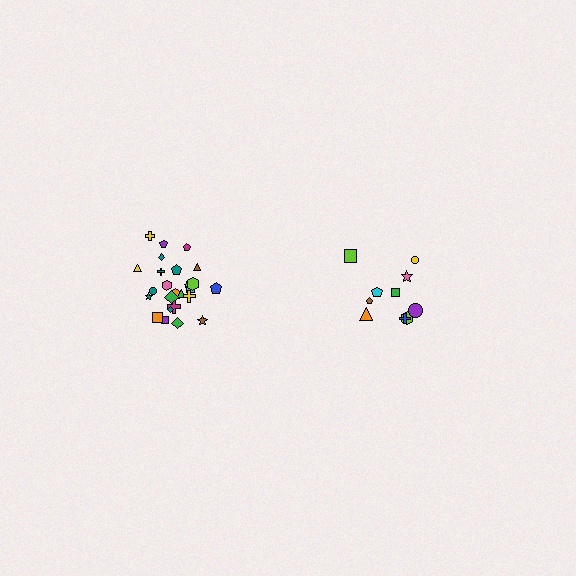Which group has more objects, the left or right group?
The left group.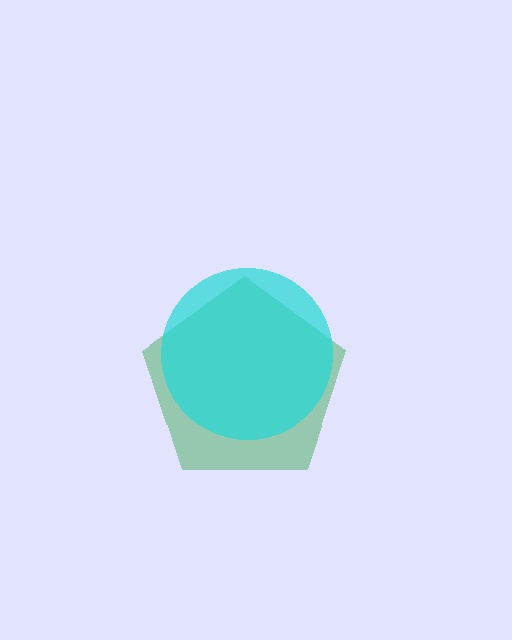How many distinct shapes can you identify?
There are 2 distinct shapes: a green pentagon, a cyan circle.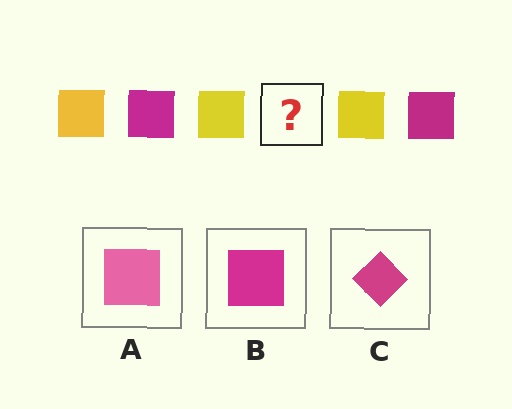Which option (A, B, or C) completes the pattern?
B.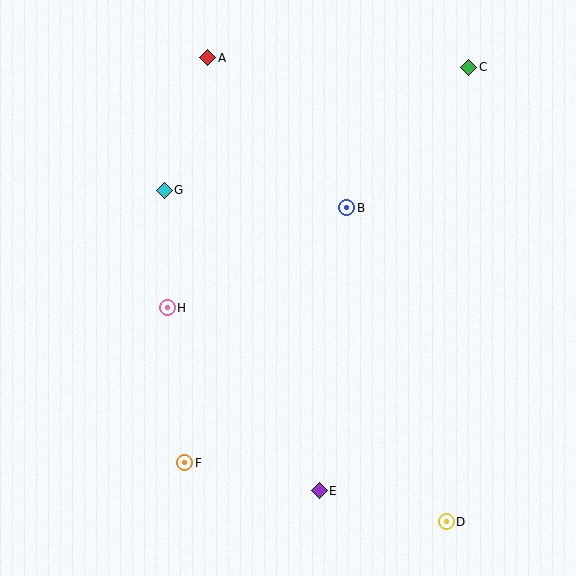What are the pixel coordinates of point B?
Point B is at (347, 208).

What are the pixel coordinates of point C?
Point C is at (469, 67).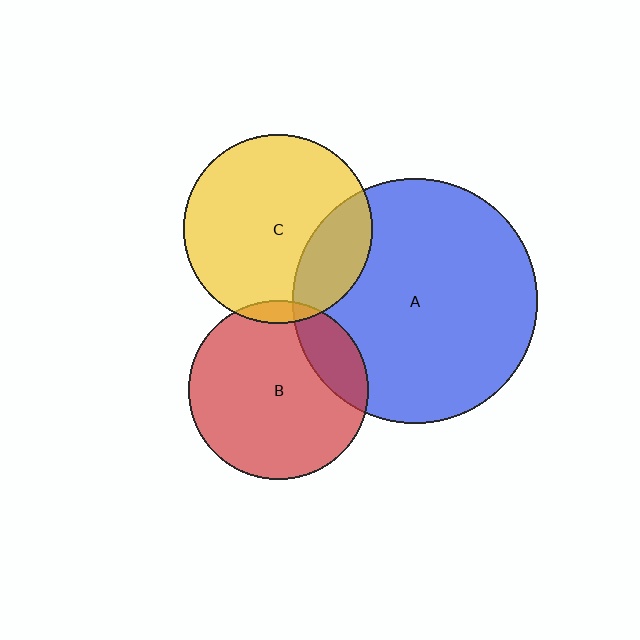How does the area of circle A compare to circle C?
Approximately 1.7 times.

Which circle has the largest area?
Circle A (blue).